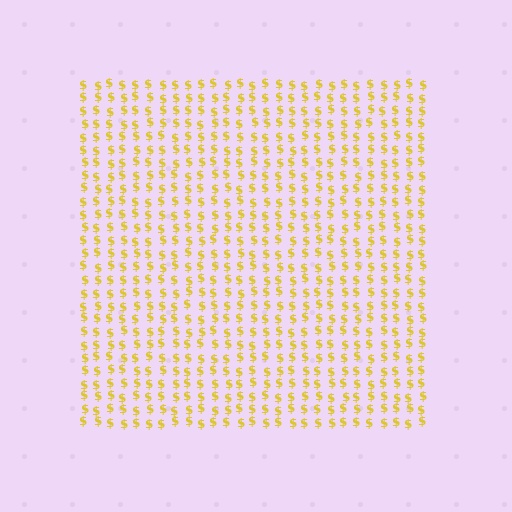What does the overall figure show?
The overall figure shows a square.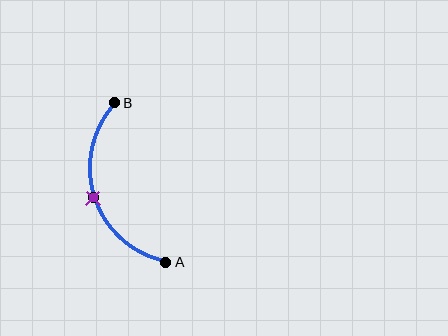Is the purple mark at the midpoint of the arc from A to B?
Yes. The purple mark lies on the arc at equal arc-length from both A and B — it is the arc midpoint.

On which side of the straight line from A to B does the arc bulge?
The arc bulges to the left of the straight line connecting A and B.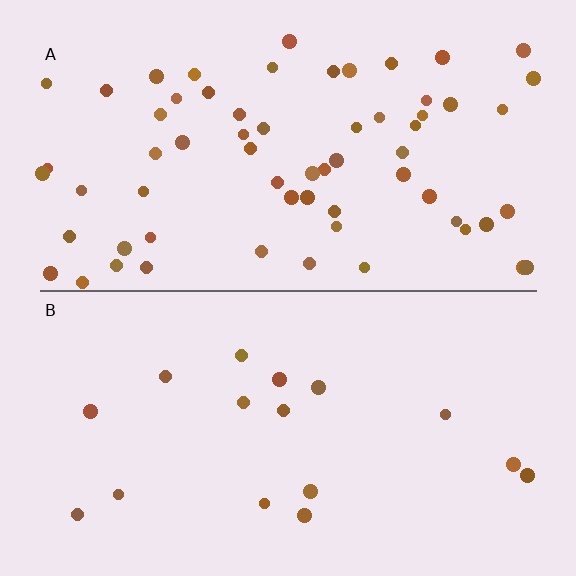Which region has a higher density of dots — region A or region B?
A (the top).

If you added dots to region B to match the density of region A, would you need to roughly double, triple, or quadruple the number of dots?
Approximately quadruple.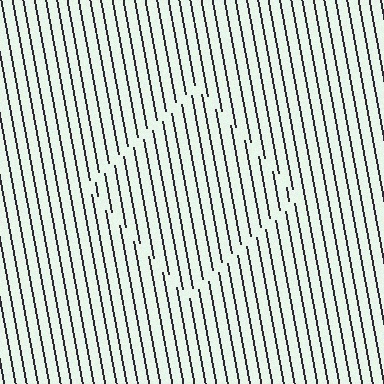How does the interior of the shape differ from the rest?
The interior of the shape contains the same grating, shifted by half a period — the contour is defined by the phase discontinuity where line-ends from the inner and outer gratings abut.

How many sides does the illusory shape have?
4 sides — the line-ends trace a square.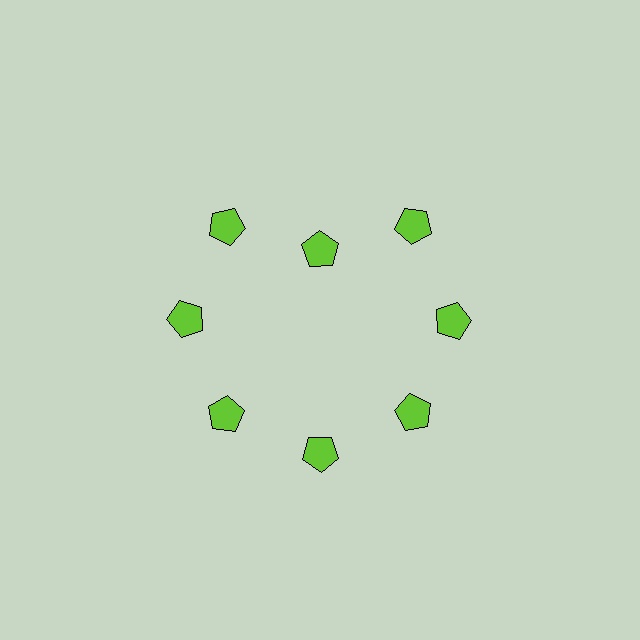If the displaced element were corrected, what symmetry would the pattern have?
It would have 8-fold rotational symmetry — the pattern would map onto itself every 45 degrees.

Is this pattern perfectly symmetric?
No. The 8 lime pentagons are arranged in a ring, but one element near the 12 o'clock position is pulled inward toward the center, breaking the 8-fold rotational symmetry.